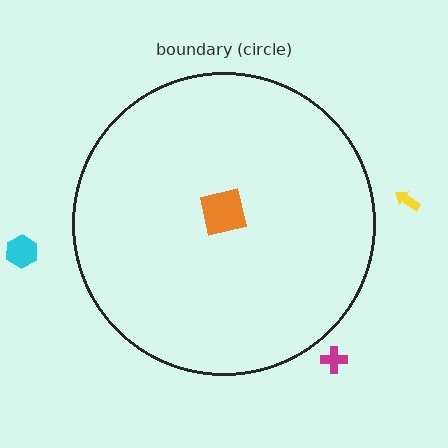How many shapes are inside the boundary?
1 inside, 3 outside.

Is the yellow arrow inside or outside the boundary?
Outside.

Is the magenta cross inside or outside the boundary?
Outside.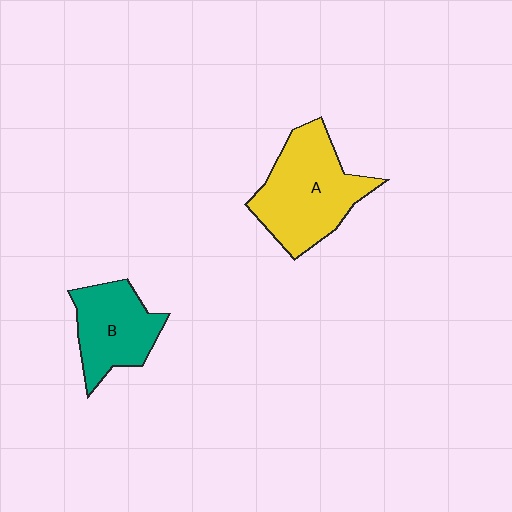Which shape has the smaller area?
Shape B (teal).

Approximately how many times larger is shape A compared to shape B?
Approximately 1.4 times.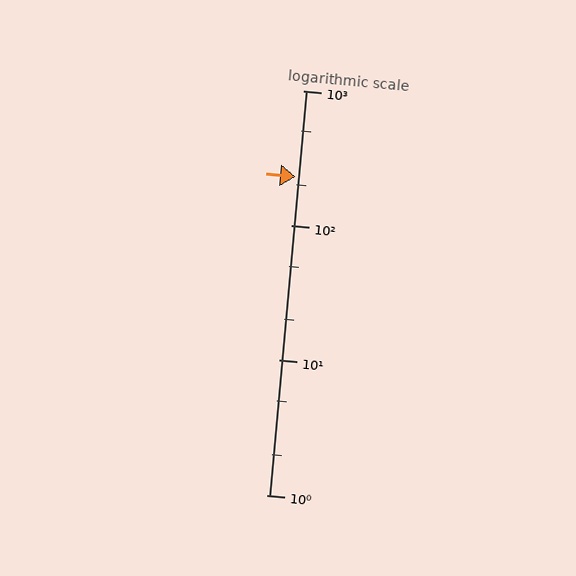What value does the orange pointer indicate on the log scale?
The pointer indicates approximately 230.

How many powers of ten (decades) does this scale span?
The scale spans 3 decades, from 1 to 1000.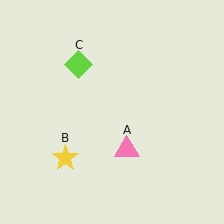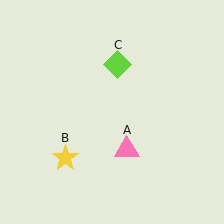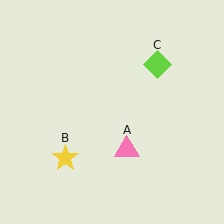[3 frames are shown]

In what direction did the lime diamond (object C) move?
The lime diamond (object C) moved right.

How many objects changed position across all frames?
1 object changed position: lime diamond (object C).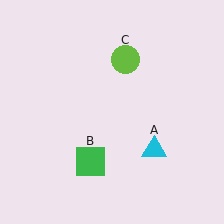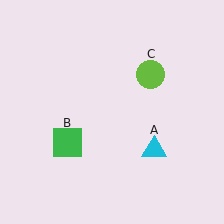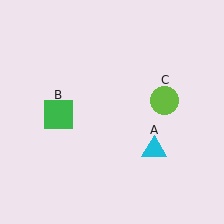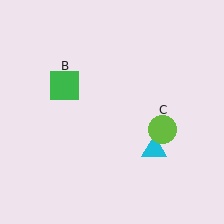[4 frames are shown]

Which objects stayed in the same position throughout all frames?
Cyan triangle (object A) remained stationary.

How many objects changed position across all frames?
2 objects changed position: green square (object B), lime circle (object C).